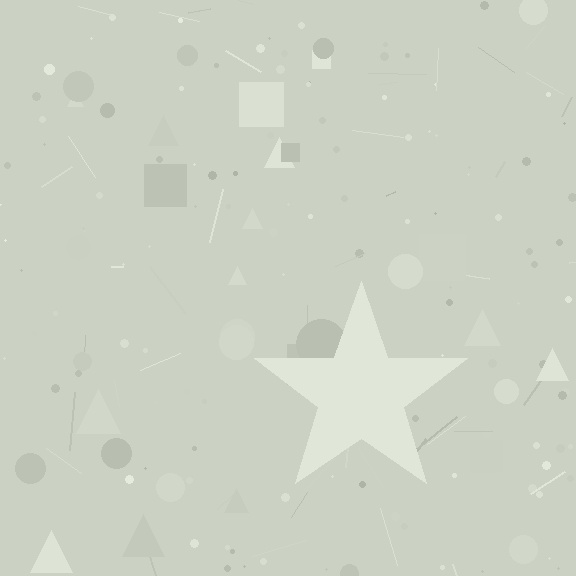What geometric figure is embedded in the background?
A star is embedded in the background.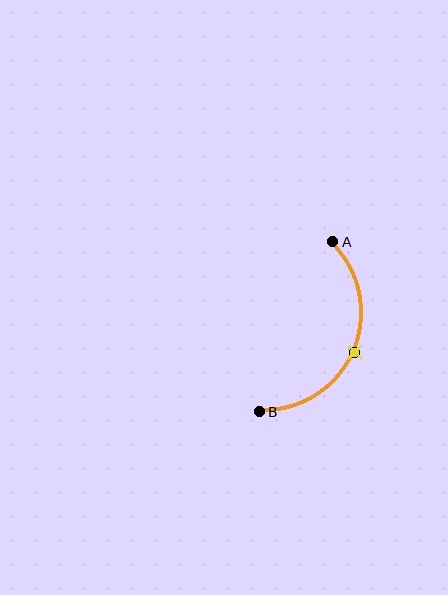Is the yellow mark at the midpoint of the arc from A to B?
Yes. The yellow mark lies on the arc at equal arc-length from both A and B — it is the arc midpoint.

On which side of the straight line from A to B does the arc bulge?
The arc bulges to the right of the straight line connecting A and B.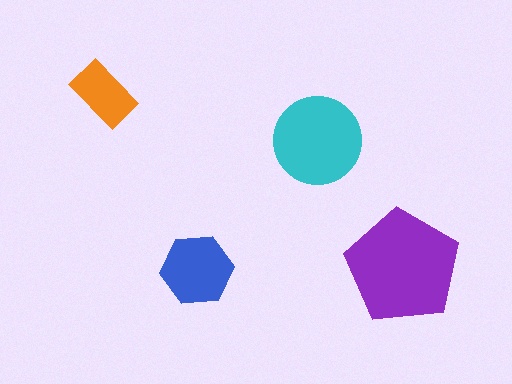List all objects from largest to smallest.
The purple pentagon, the cyan circle, the blue hexagon, the orange rectangle.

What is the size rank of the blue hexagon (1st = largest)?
3rd.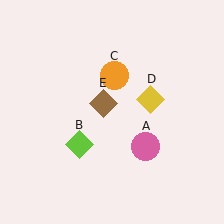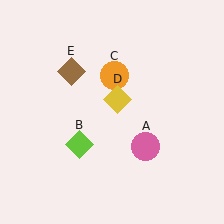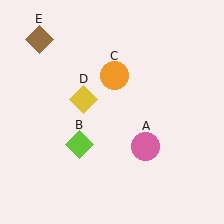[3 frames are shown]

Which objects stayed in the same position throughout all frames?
Pink circle (object A) and lime diamond (object B) and orange circle (object C) remained stationary.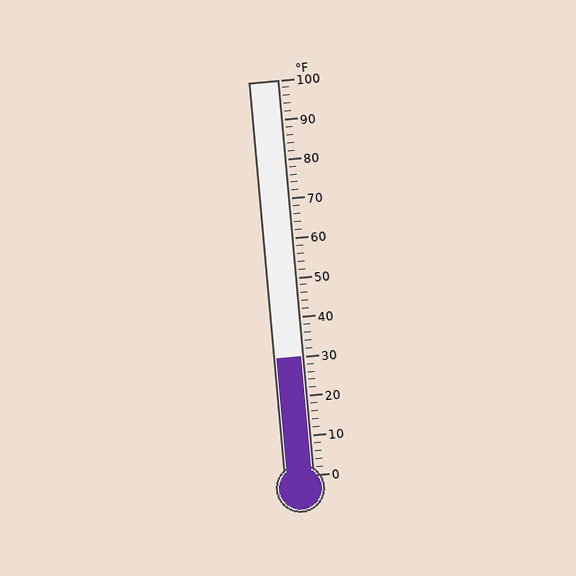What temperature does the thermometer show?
The thermometer shows approximately 30°F.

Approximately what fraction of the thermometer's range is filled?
The thermometer is filled to approximately 30% of its range.